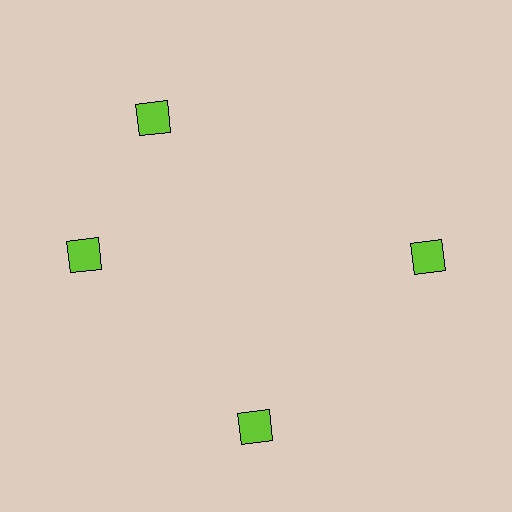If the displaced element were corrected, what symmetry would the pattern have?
It would have 4-fold rotational symmetry — the pattern would map onto itself every 90 degrees.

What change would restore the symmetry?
The symmetry would be restored by rotating it back into even spacing with its neighbors so that all 4 diamonds sit at equal angles and equal distance from the center.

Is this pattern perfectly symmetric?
No. The 4 lime diamonds are arranged in a ring, but one element near the 12 o'clock position is rotated out of alignment along the ring, breaking the 4-fold rotational symmetry.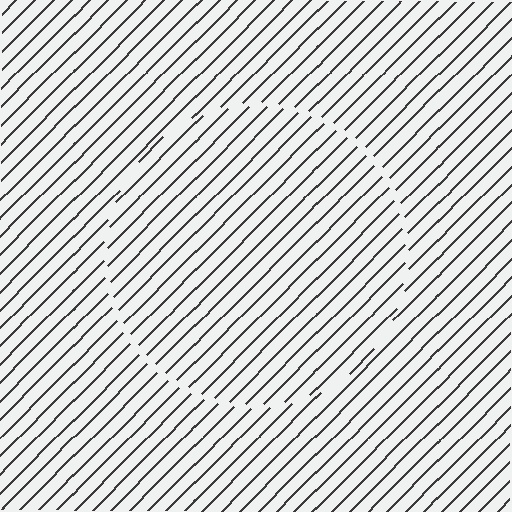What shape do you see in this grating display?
An illusory circle. The interior of the shape contains the same grating, shifted by half a period — the contour is defined by the phase discontinuity where line-ends from the inner and outer gratings abut.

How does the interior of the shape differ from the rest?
The interior of the shape contains the same grating, shifted by half a period — the contour is defined by the phase discontinuity where line-ends from the inner and outer gratings abut.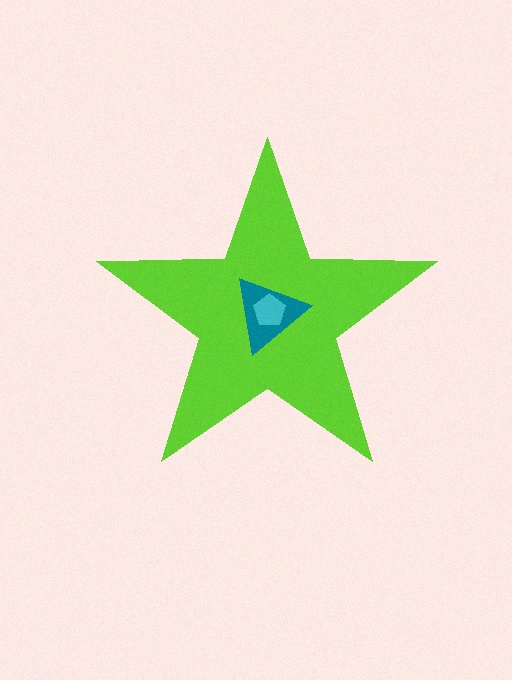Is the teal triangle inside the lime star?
Yes.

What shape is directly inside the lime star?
The teal triangle.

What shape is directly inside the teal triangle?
The cyan pentagon.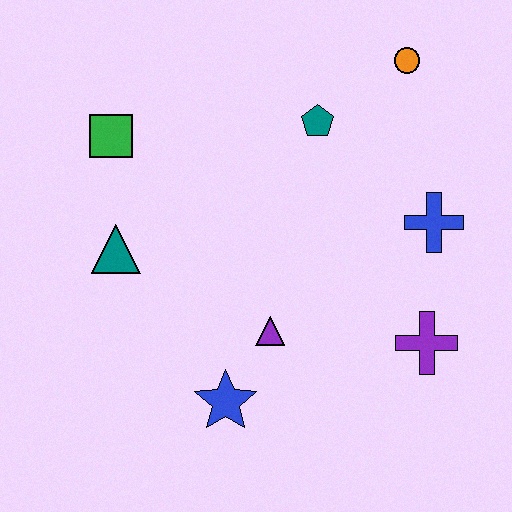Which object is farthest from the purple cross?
The green square is farthest from the purple cross.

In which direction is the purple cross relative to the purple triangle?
The purple cross is to the right of the purple triangle.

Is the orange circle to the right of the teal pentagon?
Yes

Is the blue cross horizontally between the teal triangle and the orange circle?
No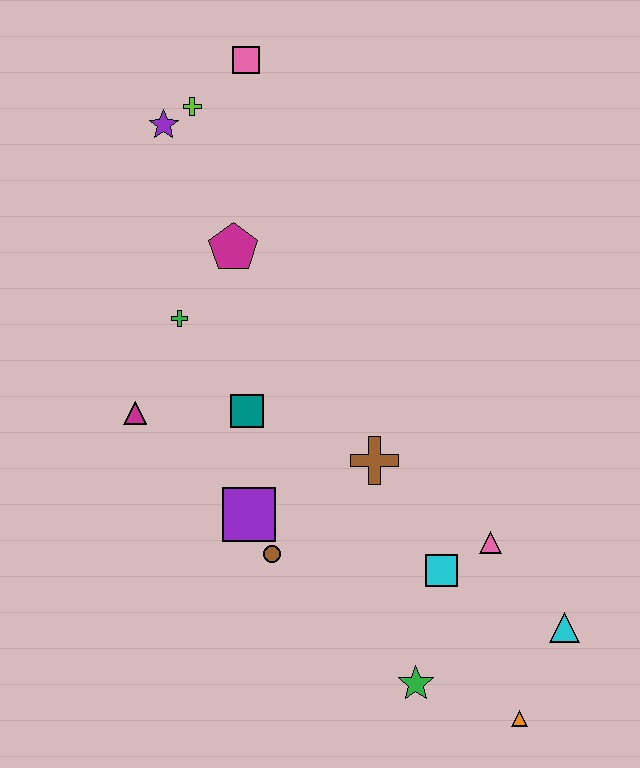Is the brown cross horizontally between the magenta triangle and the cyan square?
Yes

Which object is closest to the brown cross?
The cyan square is closest to the brown cross.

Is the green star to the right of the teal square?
Yes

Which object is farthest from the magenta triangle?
The orange triangle is farthest from the magenta triangle.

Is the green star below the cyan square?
Yes